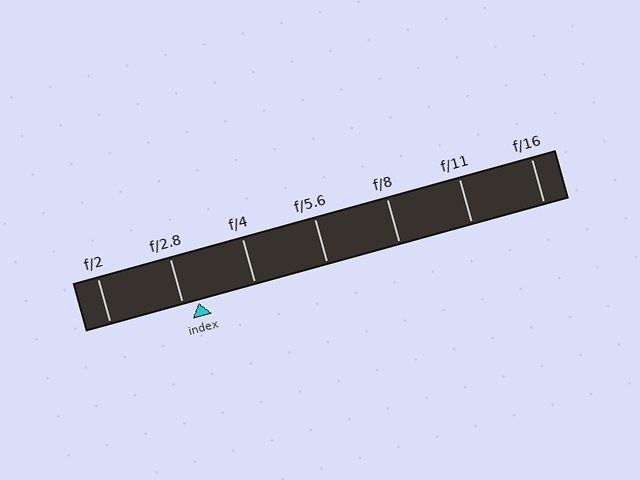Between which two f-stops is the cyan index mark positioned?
The index mark is between f/2.8 and f/4.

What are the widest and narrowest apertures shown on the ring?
The widest aperture shown is f/2 and the narrowest is f/16.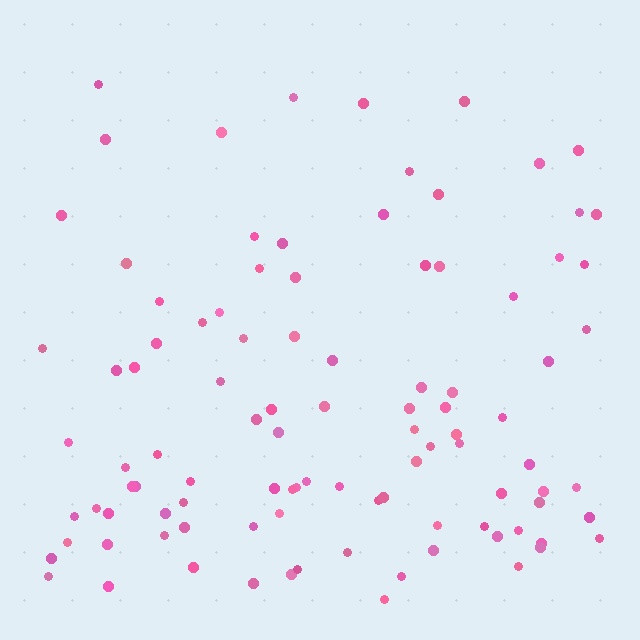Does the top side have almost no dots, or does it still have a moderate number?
Still a moderate number, just noticeably fewer than the bottom.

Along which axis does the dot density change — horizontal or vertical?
Vertical.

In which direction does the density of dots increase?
From top to bottom, with the bottom side densest.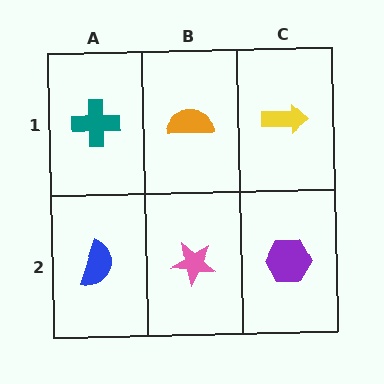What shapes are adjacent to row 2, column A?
A teal cross (row 1, column A), a pink star (row 2, column B).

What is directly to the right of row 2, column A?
A pink star.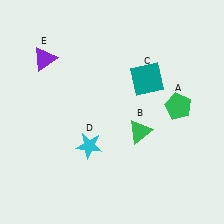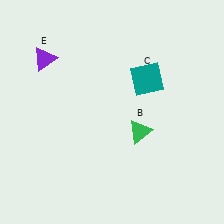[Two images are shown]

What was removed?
The green pentagon (A), the cyan star (D) were removed in Image 2.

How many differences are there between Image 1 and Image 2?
There are 2 differences between the two images.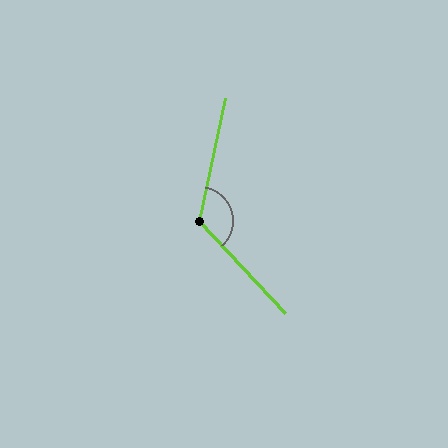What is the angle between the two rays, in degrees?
Approximately 125 degrees.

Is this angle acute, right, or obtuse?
It is obtuse.